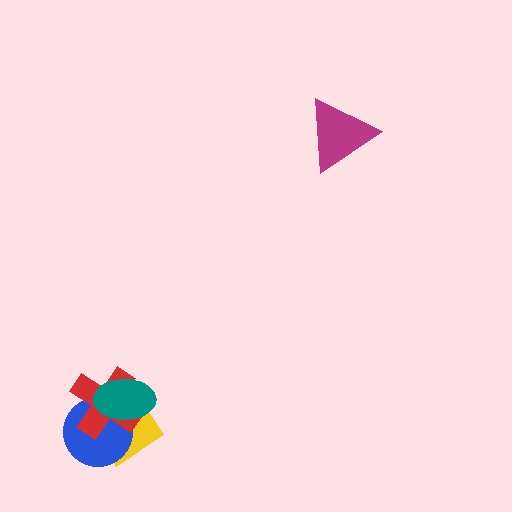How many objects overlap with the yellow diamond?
3 objects overlap with the yellow diamond.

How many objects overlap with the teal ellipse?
3 objects overlap with the teal ellipse.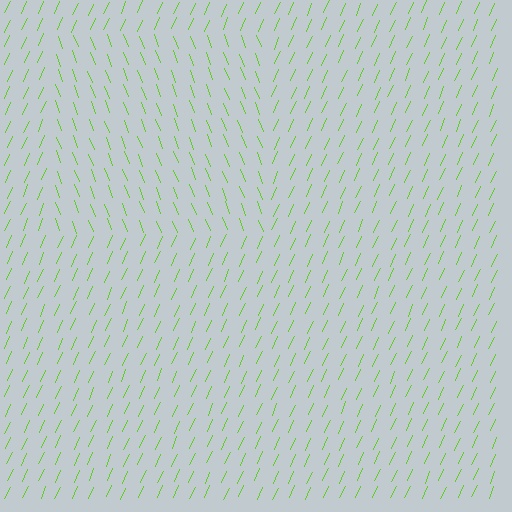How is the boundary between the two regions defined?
The boundary is defined purely by a change in line orientation (approximately 45 degrees difference). All lines are the same color and thickness.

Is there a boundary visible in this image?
Yes, there is a texture boundary formed by a change in line orientation.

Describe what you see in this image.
The image is filled with small lime line segments. A rectangle region in the image has lines oriented differently from the surrounding lines, creating a visible texture boundary.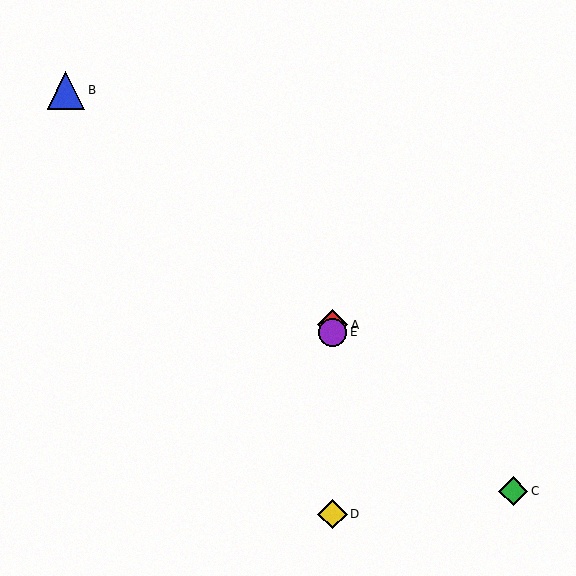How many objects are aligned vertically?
3 objects (A, D, E) are aligned vertically.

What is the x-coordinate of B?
Object B is at x≈66.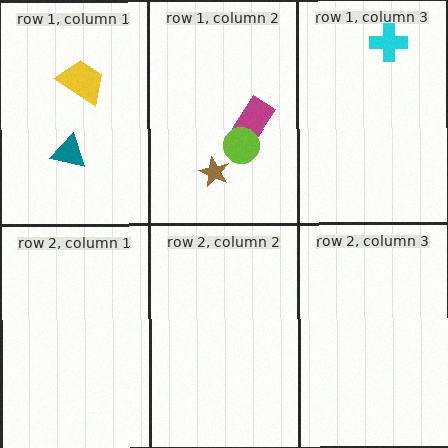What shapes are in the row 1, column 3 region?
The cyan cross.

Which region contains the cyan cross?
The row 1, column 3 region.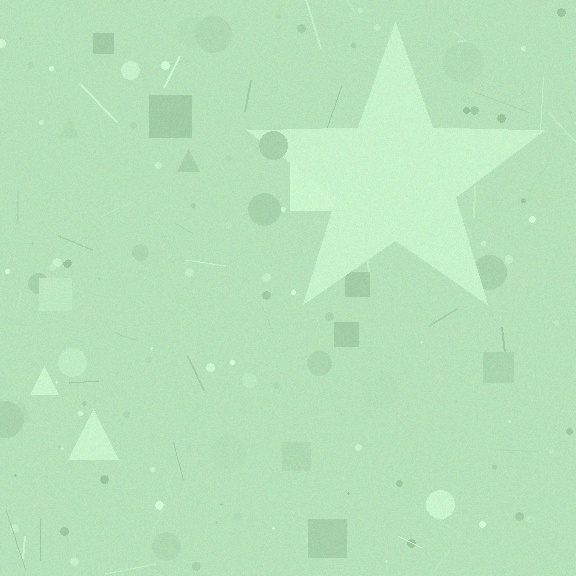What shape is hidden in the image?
A star is hidden in the image.